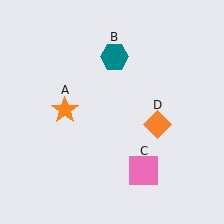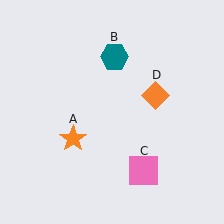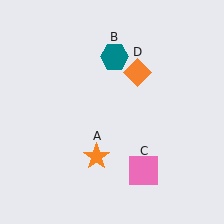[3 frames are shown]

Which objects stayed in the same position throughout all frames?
Teal hexagon (object B) and pink square (object C) remained stationary.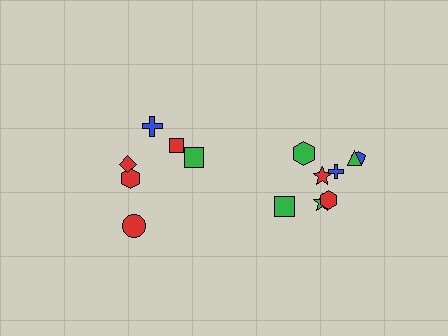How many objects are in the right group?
There are 8 objects.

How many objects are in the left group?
There are 6 objects.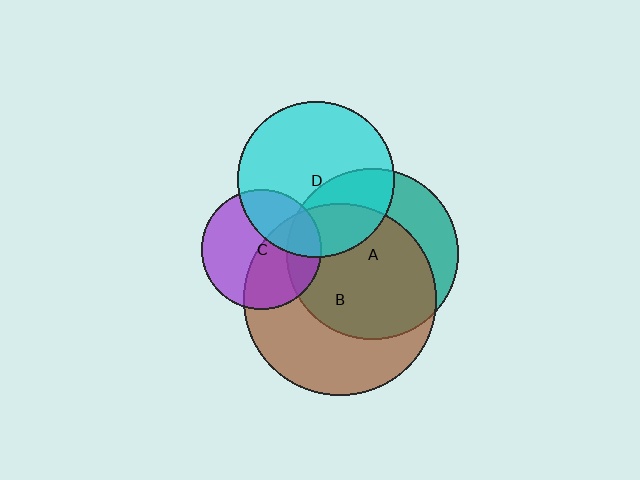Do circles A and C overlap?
Yes.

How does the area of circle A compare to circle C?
Approximately 2.0 times.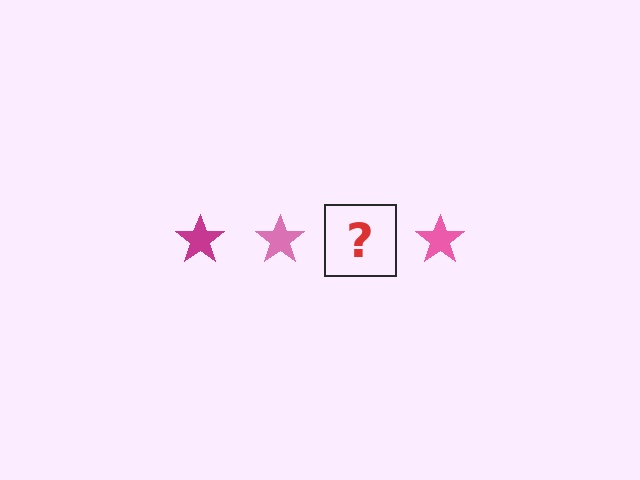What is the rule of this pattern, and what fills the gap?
The rule is that the pattern cycles through magenta, pink stars. The gap should be filled with a magenta star.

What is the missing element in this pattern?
The missing element is a magenta star.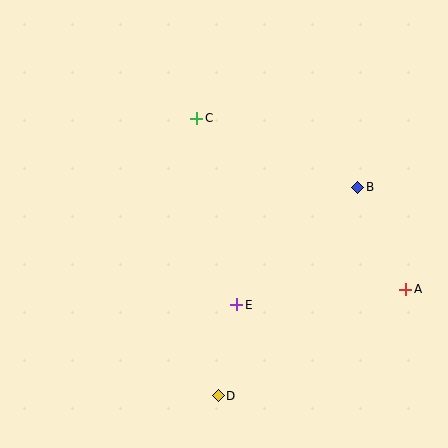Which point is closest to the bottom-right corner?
Point A is closest to the bottom-right corner.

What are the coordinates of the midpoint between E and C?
The midpoint between E and C is at (217, 211).